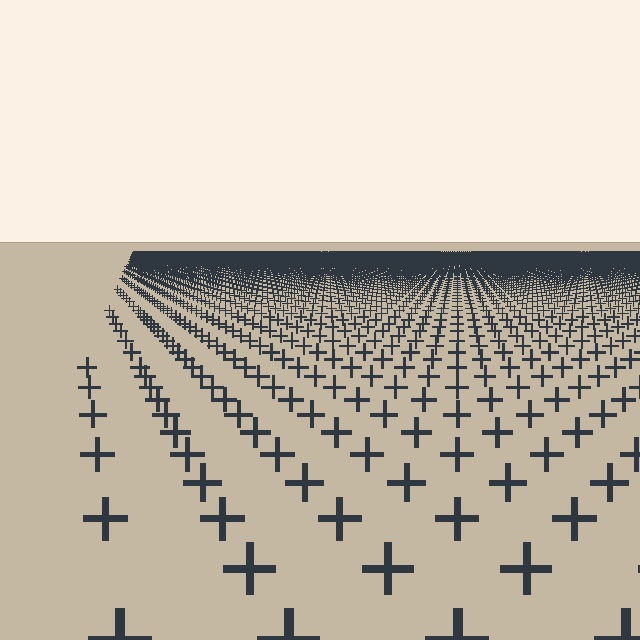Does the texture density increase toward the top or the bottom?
Density increases toward the top.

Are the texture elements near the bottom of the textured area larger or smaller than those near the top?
Larger. Near the bottom, elements are closer to the viewer and appear at a bigger on-screen size.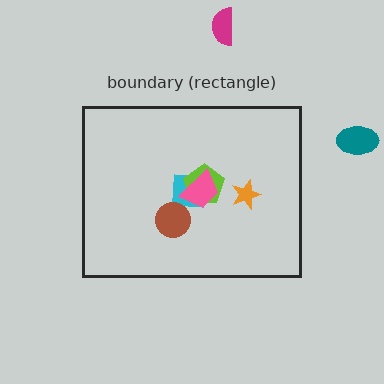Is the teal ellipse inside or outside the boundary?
Outside.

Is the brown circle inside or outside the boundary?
Inside.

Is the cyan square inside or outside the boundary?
Inside.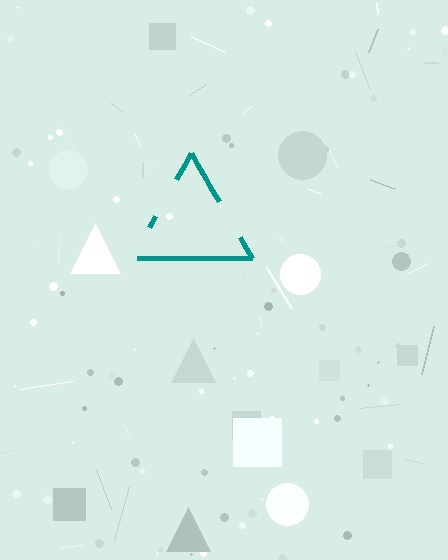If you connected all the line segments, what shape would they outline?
They would outline a triangle.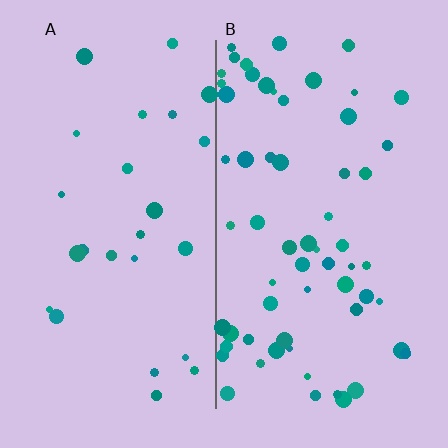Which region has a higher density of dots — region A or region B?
B (the right).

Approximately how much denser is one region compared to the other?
Approximately 2.4× — region B over region A.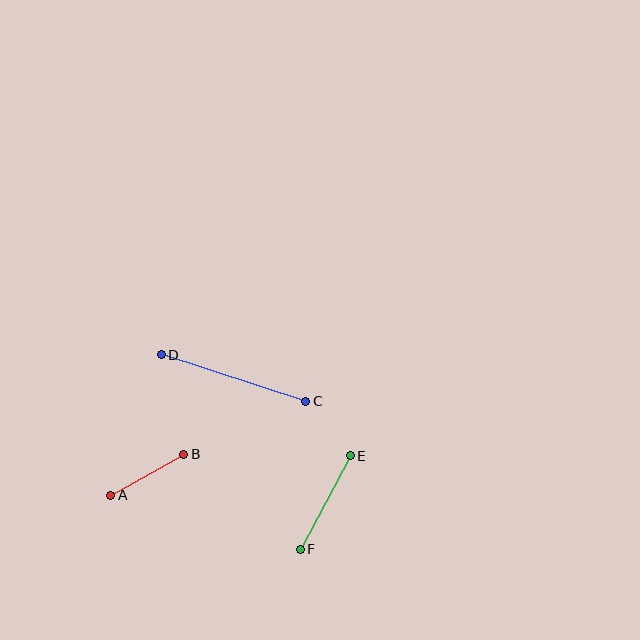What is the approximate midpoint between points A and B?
The midpoint is at approximately (147, 475) pixels.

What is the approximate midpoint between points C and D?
The midpoint is at approximately (234, 378) pixels.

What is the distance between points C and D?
The distance is approximately 152 pixels.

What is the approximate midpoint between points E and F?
The midpoint is at approximately (325, 502) pixels.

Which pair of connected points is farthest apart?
Points C and D are farthest apart.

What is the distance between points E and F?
The distance is approximately 106 pixels.